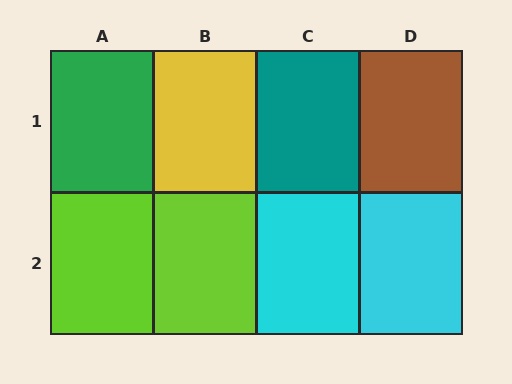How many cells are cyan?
2 cells are cyan.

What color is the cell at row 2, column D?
Cyan.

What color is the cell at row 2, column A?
Lime.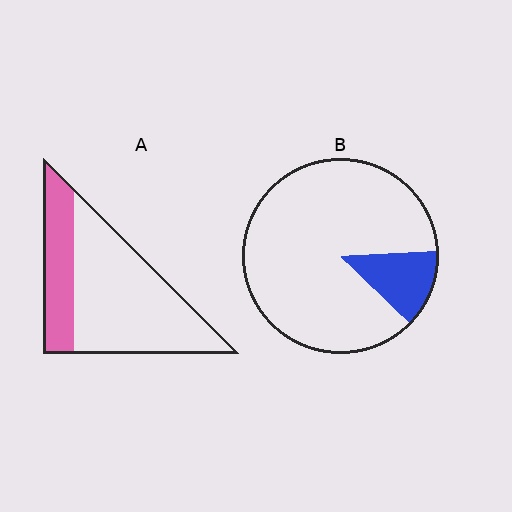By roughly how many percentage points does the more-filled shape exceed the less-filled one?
By roughly 15 percentage points (A over B).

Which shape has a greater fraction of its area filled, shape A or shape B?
Shape A.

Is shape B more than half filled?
No.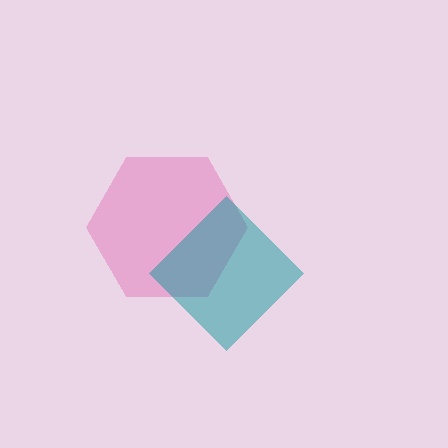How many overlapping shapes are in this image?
There are 2 overlapping shapes in the image.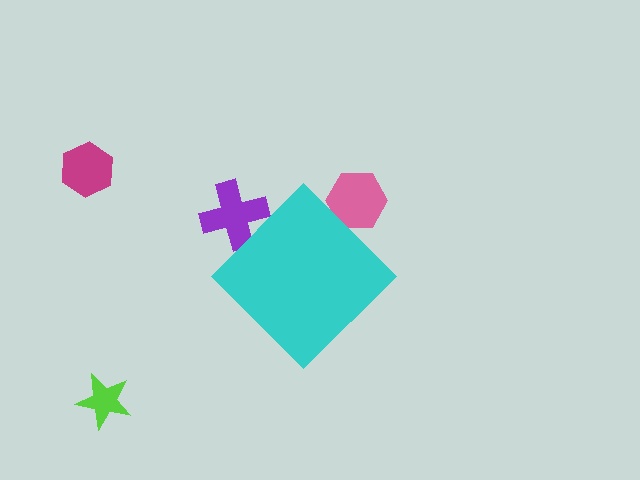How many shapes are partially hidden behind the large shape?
2 shapes are partially hidden.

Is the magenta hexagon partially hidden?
No, the magenta hexagon is fully visible.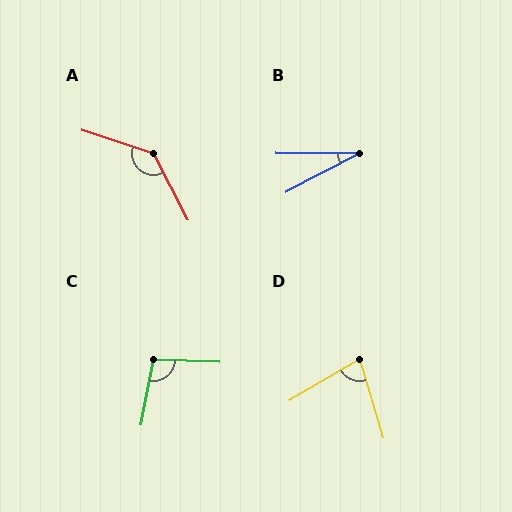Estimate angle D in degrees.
Approximately 76 degrees.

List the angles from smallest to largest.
B (28°), D (76°), C (99°), A (136°).